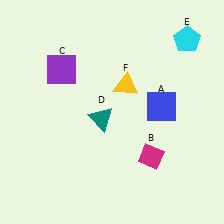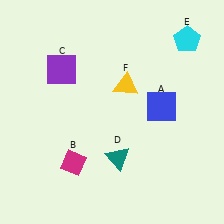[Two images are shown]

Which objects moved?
The objects that moved are: the magenta diamond (B), the teal triangle (D).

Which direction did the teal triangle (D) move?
The teal triangle (D) moved down.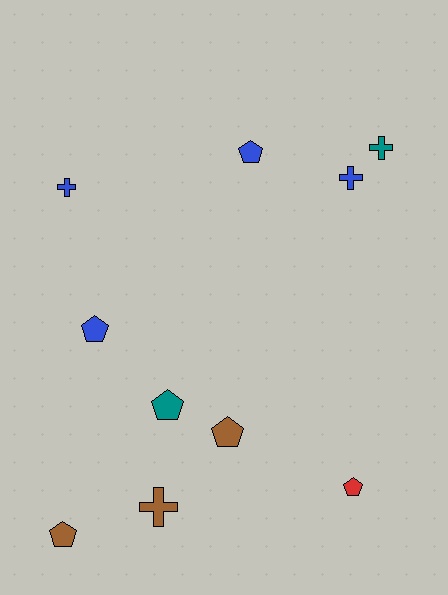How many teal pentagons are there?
There is 1 teal pentagon.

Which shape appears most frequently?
Pentagon, with 6 objects.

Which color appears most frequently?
Blue, with 4 objects.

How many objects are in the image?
There are 10 objects.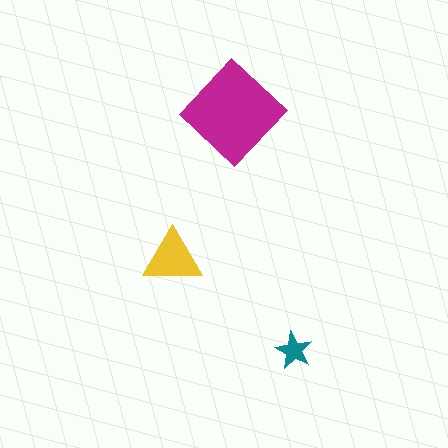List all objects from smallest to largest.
The teal star, the yellow triangle, the magenta diamond.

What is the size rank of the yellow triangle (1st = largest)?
2nd.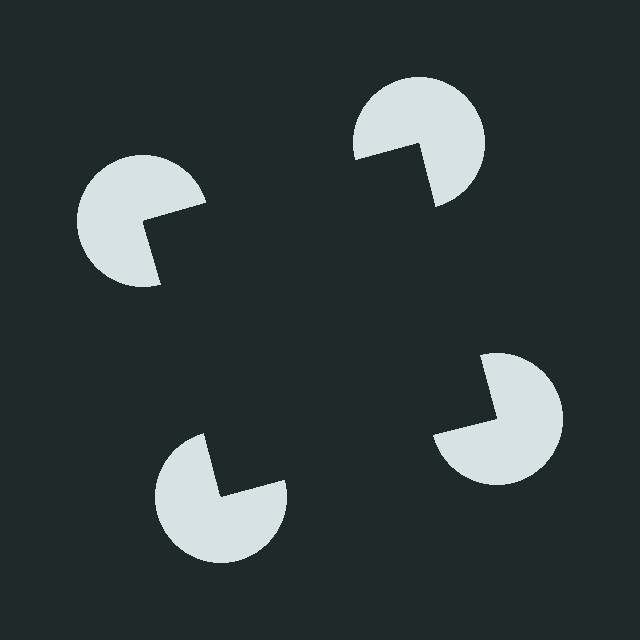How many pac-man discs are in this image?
There are 4 — one at each vertex of the illusory square.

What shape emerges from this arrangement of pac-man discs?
An illusory square — its edges are inferred from the aligned wedge cuts in the pac-man discs, not physically drawn.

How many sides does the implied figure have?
4 sides.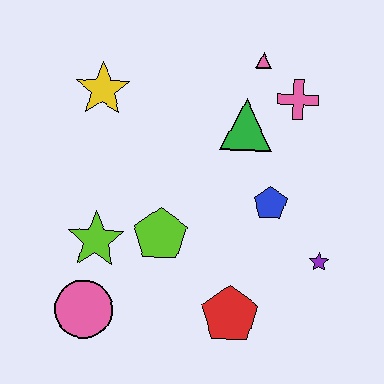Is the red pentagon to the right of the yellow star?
Yes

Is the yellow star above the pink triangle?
No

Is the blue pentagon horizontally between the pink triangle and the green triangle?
No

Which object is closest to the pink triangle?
The pink cross is closest to the pink triangle.